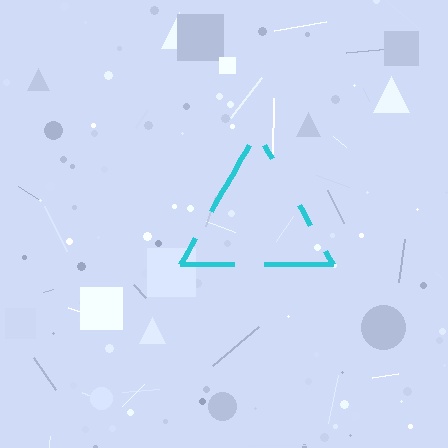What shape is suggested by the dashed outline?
The dashed outline suggests a triangle.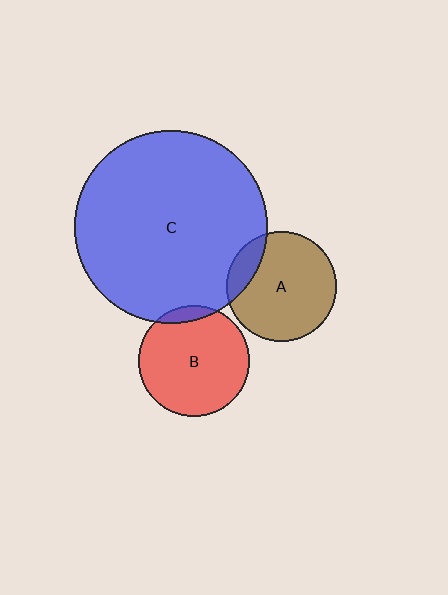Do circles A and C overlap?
Yes.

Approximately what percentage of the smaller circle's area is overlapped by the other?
Approximately 15%.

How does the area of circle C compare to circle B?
Approximately 3.0 times.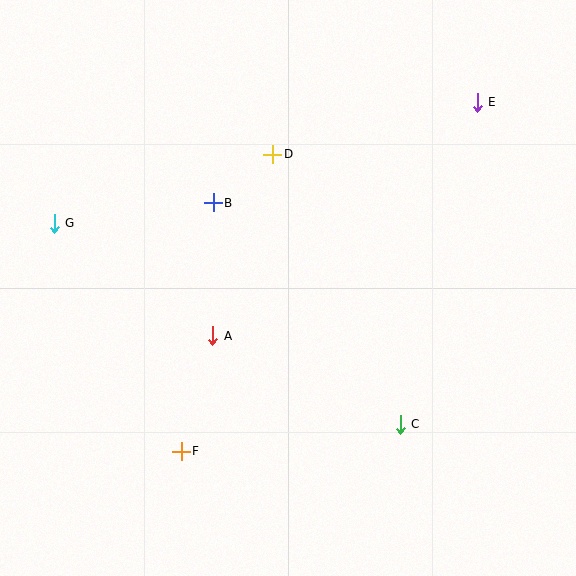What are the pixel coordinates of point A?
Point A is at (213, 336).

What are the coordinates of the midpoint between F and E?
The midpoint between F and E is at (329, 277).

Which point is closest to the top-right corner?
Point E is closest to the top-right corner.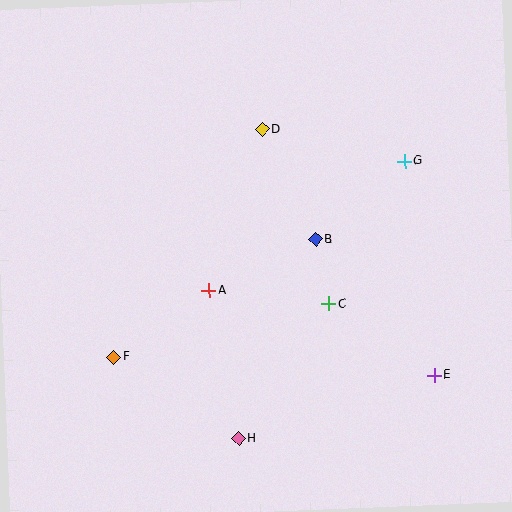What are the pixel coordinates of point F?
Point F is at (114, 357).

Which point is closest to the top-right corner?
Point G is closest to the top-right corner.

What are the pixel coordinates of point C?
Point C is at (329, 304).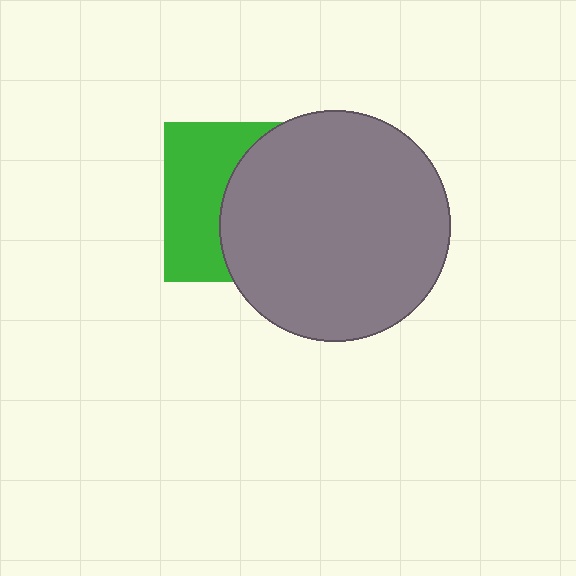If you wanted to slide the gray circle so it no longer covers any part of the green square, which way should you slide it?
Slide it right — that is the most direct way to separate the two shapes.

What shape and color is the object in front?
The object in front is a gray circle.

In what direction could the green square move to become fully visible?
The green square could move left. That would shift it out from behind the gray circle entirely.